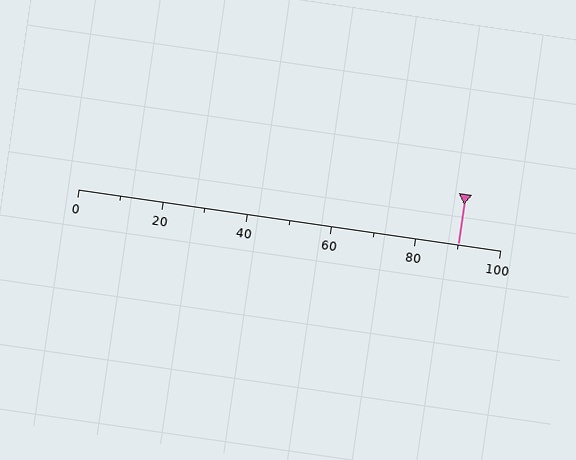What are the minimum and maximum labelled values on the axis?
The axis runs from 0 to 100.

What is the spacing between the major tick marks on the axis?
The major ticks are spaced 20 apart.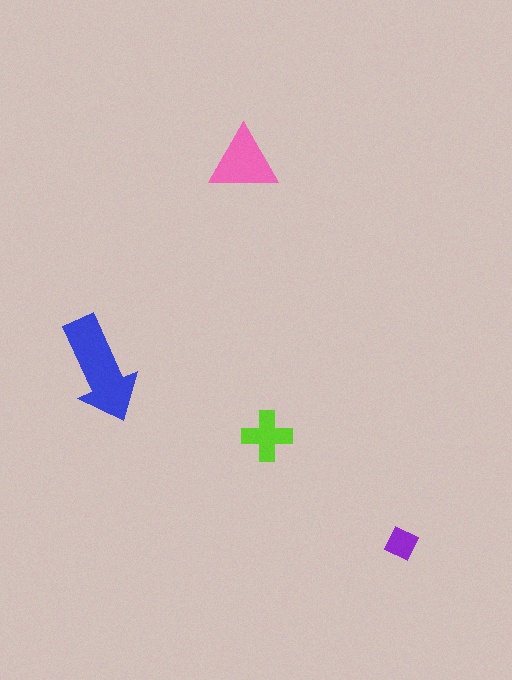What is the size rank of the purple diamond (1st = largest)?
4th.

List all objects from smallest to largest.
The purple diamond, the lime cross, the pink triangle, the blue arrow.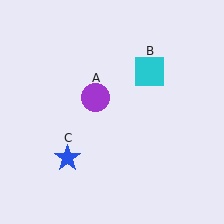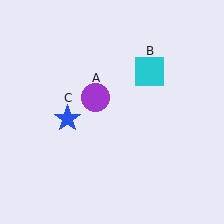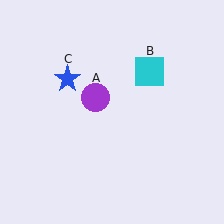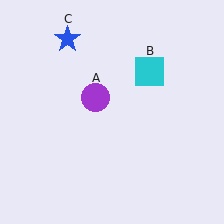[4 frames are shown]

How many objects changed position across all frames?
1 object changed position: blue star (object C).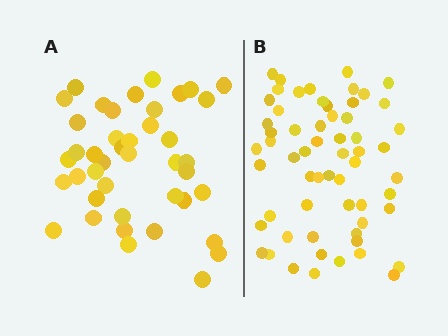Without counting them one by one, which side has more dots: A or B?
Region B (the right region) has more dots.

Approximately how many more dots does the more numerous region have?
Region B has approximately 20 more dots than region A.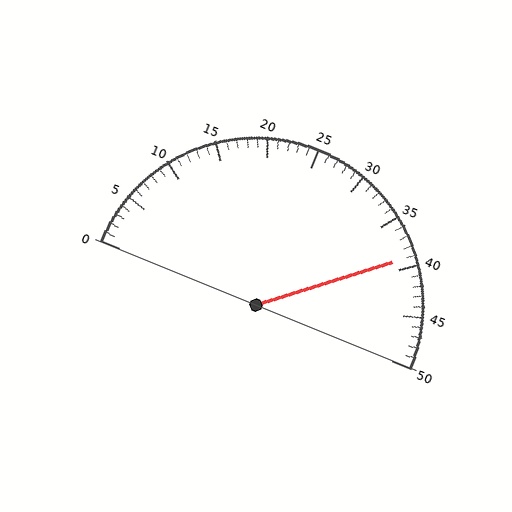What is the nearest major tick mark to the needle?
The nearest major tick mark is 40.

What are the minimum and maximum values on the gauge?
The gauge ranges from 0 to 50.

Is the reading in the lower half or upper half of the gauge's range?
The reading is in the upper half of the range (0 to 50).